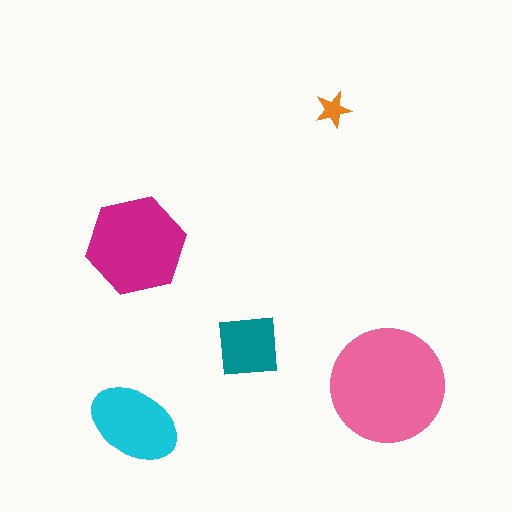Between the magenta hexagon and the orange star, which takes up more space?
The magenta hexagon.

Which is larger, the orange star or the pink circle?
The pink circle.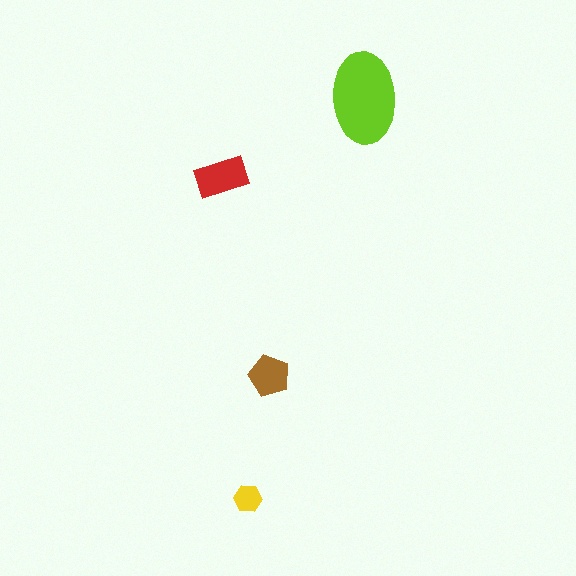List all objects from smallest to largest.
The yellow hexagon, the brown pentagon, the red rectangle, the lime ellipse.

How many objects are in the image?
There are 4 objects in the image.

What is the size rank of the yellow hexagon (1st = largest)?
4th.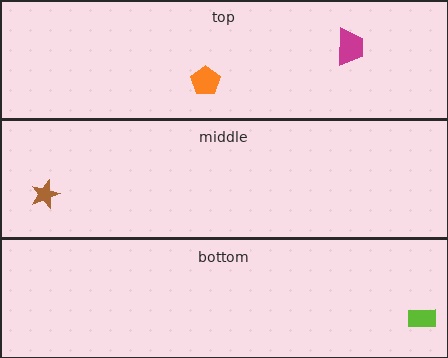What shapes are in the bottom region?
The lime rectangle.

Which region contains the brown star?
The middle region.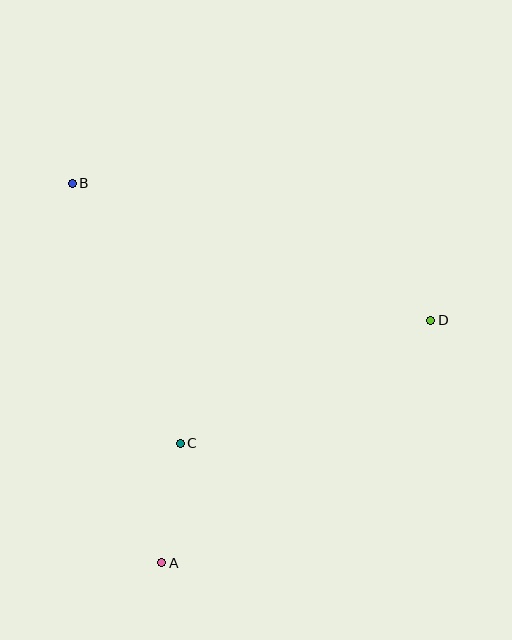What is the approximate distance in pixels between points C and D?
The distance between C and D is approximately 279 pixels.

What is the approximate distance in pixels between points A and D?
The distance between A and D is approximately 362 pixels.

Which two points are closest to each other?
Points A and C are closest to each other.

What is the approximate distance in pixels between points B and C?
The distance between B and C is approximately 282 pixels.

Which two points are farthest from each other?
Points A and B are farthest from each other.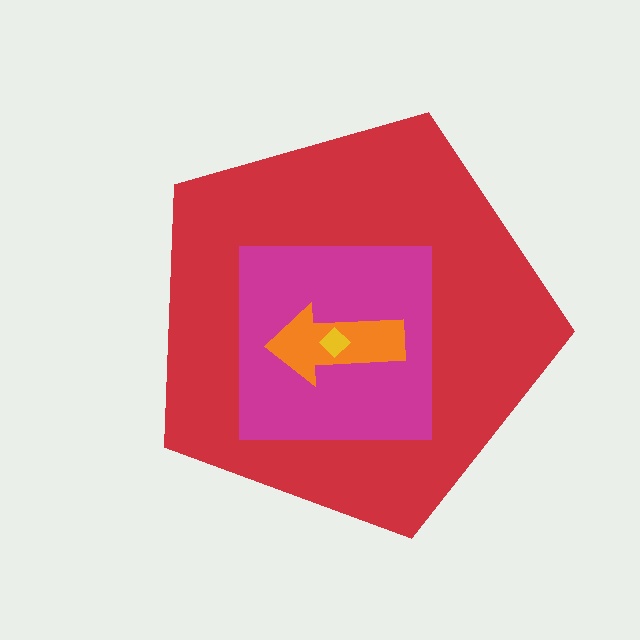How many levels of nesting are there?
4.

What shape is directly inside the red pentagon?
The magenta square.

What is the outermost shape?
The red pentagon.